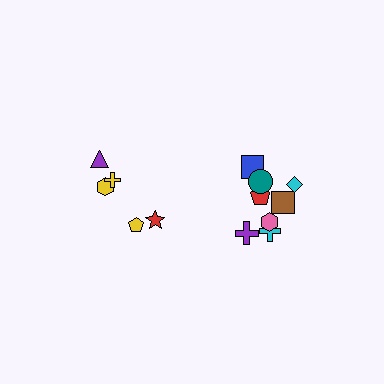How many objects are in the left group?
There are 5 objects.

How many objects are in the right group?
There are 8 objects.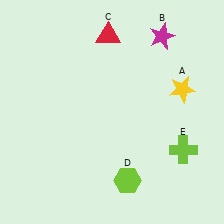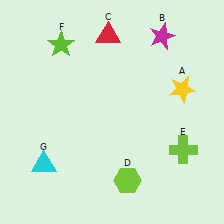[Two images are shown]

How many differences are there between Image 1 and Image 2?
There are 2 differences between the two images.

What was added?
A lime star (F), a cyan triangle (G) were added in Image 2.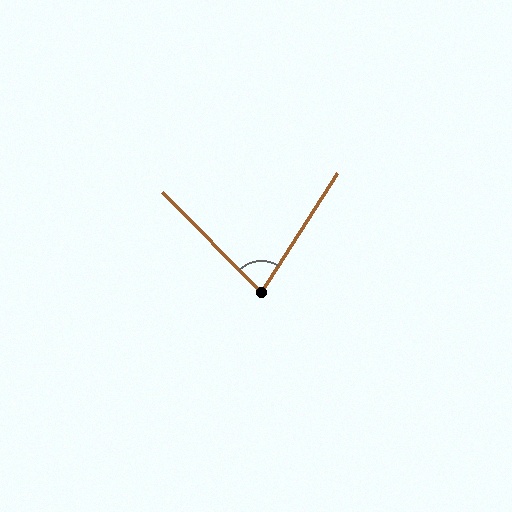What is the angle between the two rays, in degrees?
Approximately 77 degrees.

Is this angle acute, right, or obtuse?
It is acute.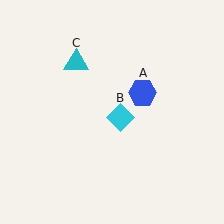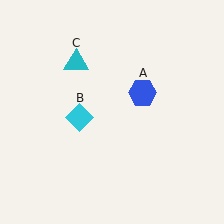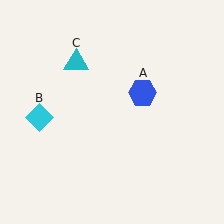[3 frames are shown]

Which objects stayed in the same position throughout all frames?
Blue hexagon (object A) and cyan triangle (object C) remained stationary.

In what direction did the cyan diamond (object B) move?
The cyan diamond (object B) moved left.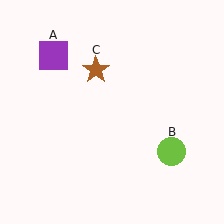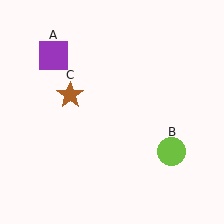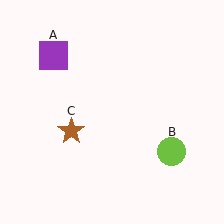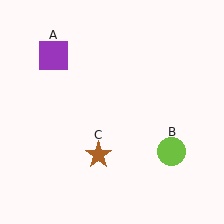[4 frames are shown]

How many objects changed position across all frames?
1 object changed position: brown star (object C).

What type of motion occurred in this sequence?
The brown star (object C) rotated counterclockwise around the center of the scene.